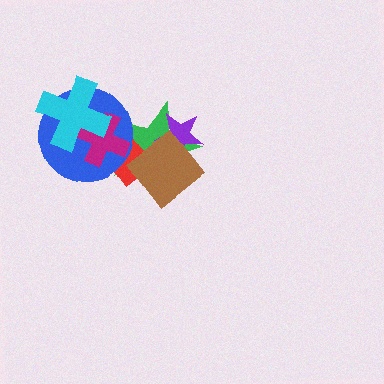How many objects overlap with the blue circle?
4 objects overlap with the blue circle.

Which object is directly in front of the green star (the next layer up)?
The red rectangle is directly in front of the green star.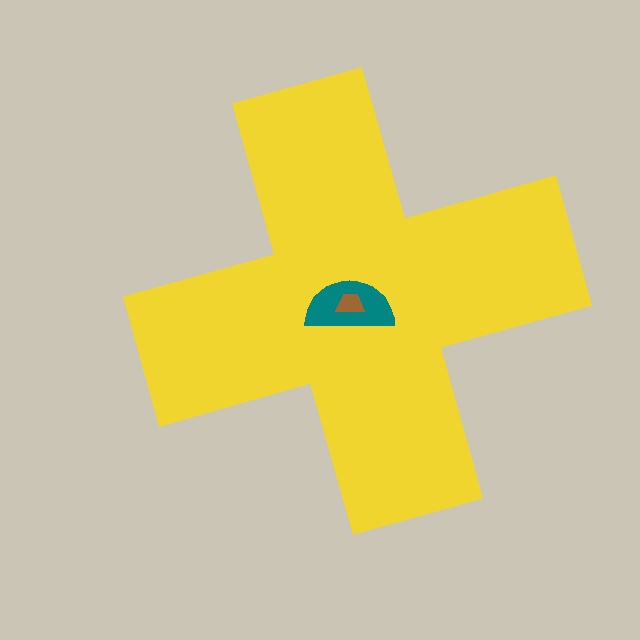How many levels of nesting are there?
3.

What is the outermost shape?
The yellow cross.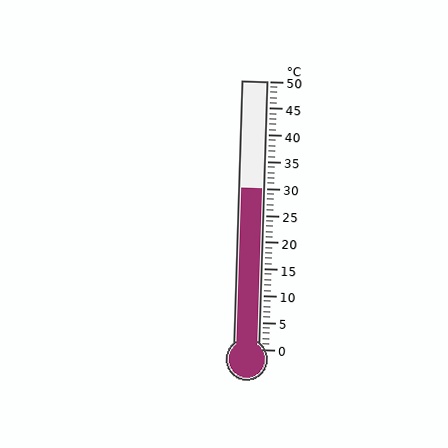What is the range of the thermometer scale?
The thermometer scale ranges from 0°C to 50°C.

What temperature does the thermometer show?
The thermometer shows approximately 30°C.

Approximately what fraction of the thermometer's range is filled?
The thermometer is filled to approximately 60% of its range.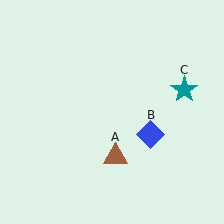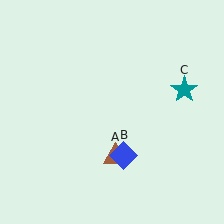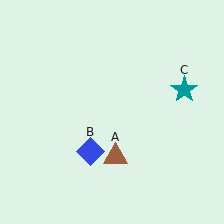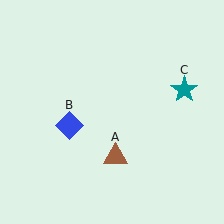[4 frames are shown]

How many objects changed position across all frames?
1 object changed position: blue diamond (object B).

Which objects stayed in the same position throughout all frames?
Brown triangle (object A) and teal star (object C) remained stationary.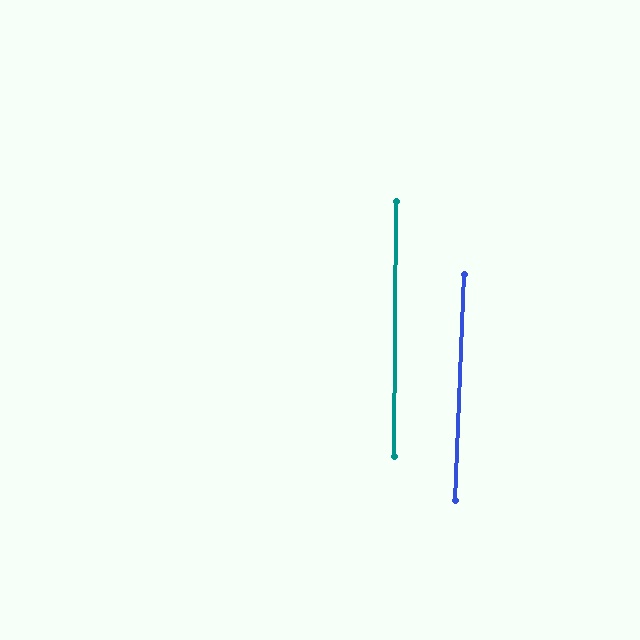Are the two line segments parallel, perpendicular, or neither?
Parallel — their directions differ by only 1.7°.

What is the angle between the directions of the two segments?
Approximately 2 degrees.